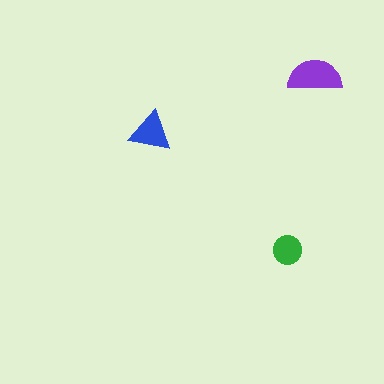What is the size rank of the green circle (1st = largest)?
3rd.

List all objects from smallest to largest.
The green circle, the blue triangle, the purple semicircle.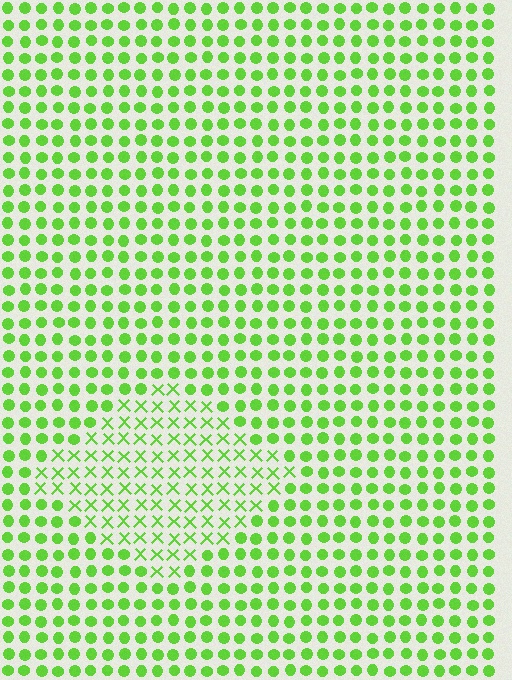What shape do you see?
I see a diamond.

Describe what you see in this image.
The image is filled with small lime elements arranged in a uniform grid. A diamond-shaped region contains X marks, while the surrounding area contains circles. The boundary is defined purely by the change in element shape.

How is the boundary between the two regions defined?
The boundary is defined by a change in element shape: X marks inside vs. circles outside. All elements share the same color and spacing.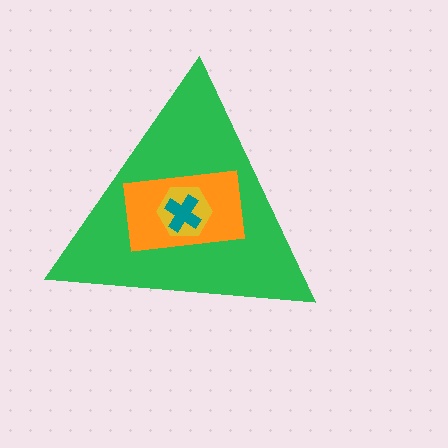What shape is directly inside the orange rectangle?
The yellow hexagon.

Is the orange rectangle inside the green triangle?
Yes.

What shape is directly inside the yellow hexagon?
The teal cross.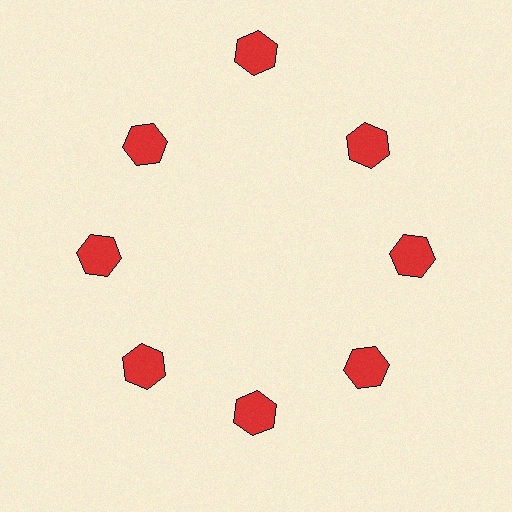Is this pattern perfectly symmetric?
No. The 8 red hexagons are arranged in a ring, but one element near the 12 o'clock position is pushed outward from the center, breaking the 8-fold rotational symmetry.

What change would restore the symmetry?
The symmetry would be restored by moving it inward, back onto the ring so that all 8 hexagons sit at equal angles and equal distance from the center.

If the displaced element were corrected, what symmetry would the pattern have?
It would have 8-fold rotational symmetry — the pattern would map onto itself every 45 degrees.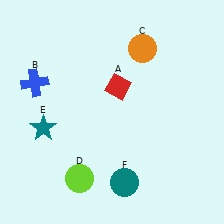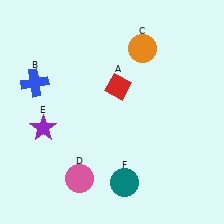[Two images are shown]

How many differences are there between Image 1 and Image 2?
There are 2 differences between the two images.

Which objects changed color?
D changed from lime to pink. E changed from teal to purple.